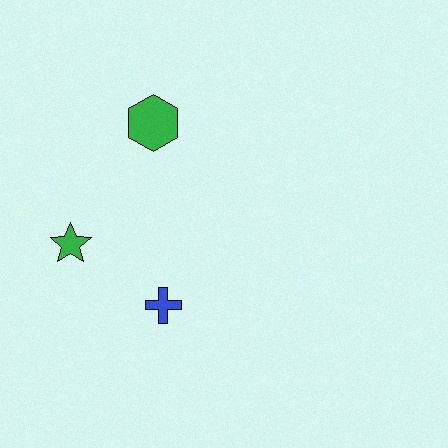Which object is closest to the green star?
The blue cross is closest to the green star.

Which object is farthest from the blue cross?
The green hexagon is farthest from the blue cross.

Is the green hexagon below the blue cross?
No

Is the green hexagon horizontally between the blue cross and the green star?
Yes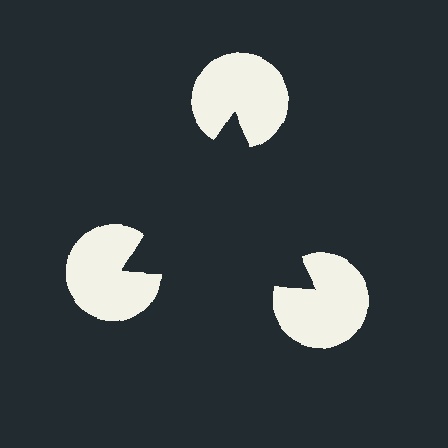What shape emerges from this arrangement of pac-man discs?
An illusory triangle — its edges are inferred from the aligned wedge cuts in the pac-man discs, not physically drawn.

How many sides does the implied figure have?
3 sides.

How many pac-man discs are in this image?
There are 3 — one at each vertex of the illusory triangle.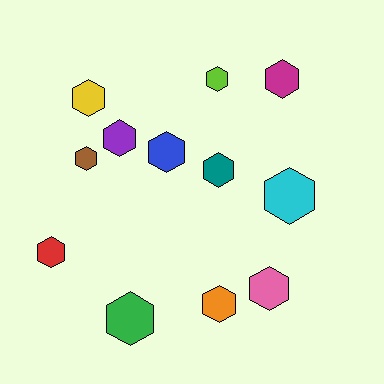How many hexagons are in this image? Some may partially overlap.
There are 12 hexagons.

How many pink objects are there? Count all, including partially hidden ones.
There is 1 pink object.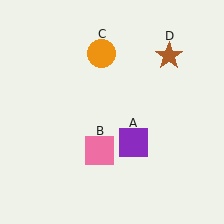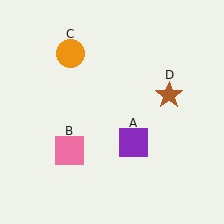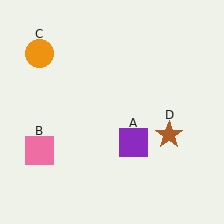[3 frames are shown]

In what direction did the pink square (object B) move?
The pink square (object B) moved left.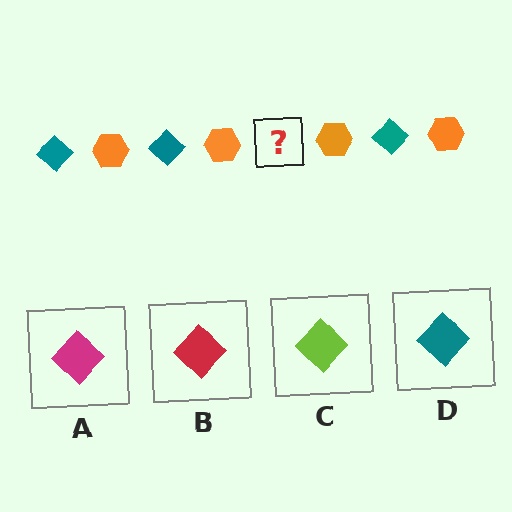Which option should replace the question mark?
Option D.